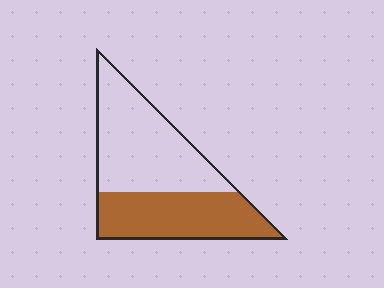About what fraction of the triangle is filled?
About two fifths (2/5).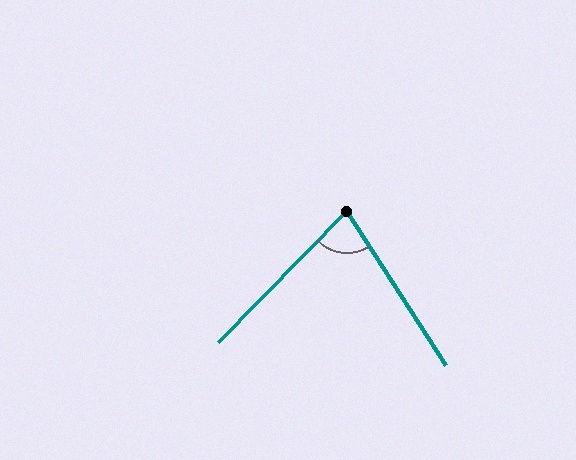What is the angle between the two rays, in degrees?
Approximately 77 degrees.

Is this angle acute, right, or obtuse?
It is acute.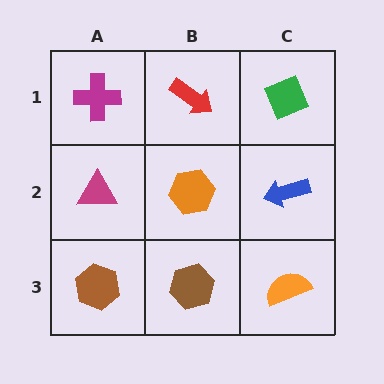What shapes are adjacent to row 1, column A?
A magenta triangle (row 2, column A), a red arrow (row 1, column B).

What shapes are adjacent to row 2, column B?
A red arrow (row 1, column B), a brown hexagon (row 3, column B), a magenta triangle (row 2, column A), a blue arrow (row 2, column C).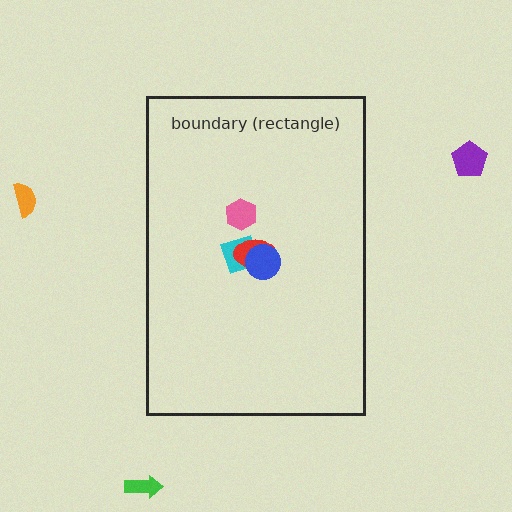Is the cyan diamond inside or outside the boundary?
Inside.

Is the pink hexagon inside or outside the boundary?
Inside.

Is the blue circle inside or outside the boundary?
Inside.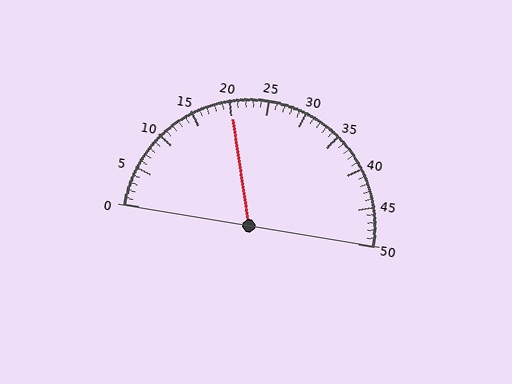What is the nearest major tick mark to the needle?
The nearest major tick mark is 20.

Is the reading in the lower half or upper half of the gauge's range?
The reading is in the lower half of the range (0 to 50).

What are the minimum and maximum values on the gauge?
The gauge ranges from 0 to 50.